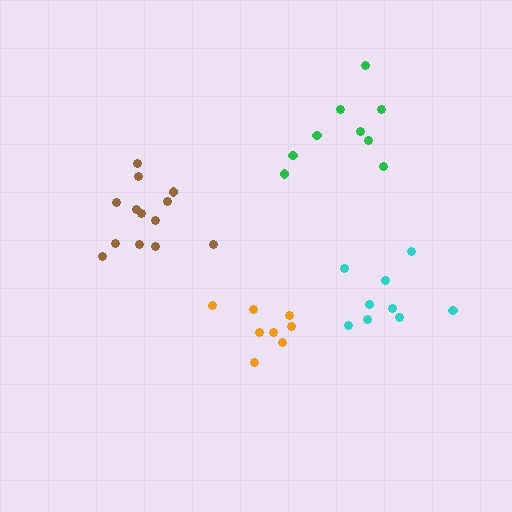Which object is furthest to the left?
The brown cluster is leftmost.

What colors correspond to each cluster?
The clusters are colored: brown, green, cyan, orange.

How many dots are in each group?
Group 1: 13 dots, Group 2: 9 dots, Group 3: 9 dots, Group 4: 8 dots (39 total).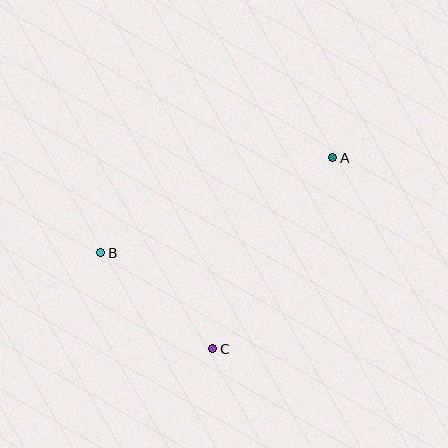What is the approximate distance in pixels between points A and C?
The distance between A and C is approximately 225 pixels.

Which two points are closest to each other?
Points B and C are closest to each other.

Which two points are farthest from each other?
Points A and B are farthest from each other.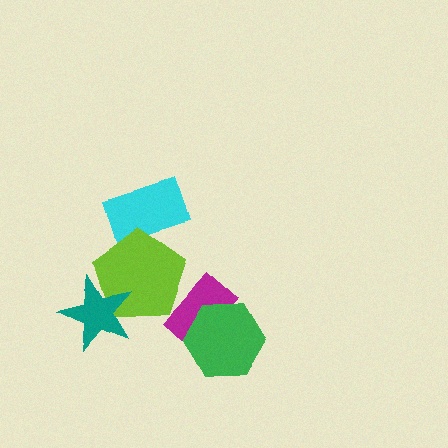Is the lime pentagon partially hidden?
Yes, it is partially covered by another shape.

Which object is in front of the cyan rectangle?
The lime pentagon is in front of the cyan rectangle.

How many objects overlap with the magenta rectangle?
2 objects overlap with the magenta rectangle.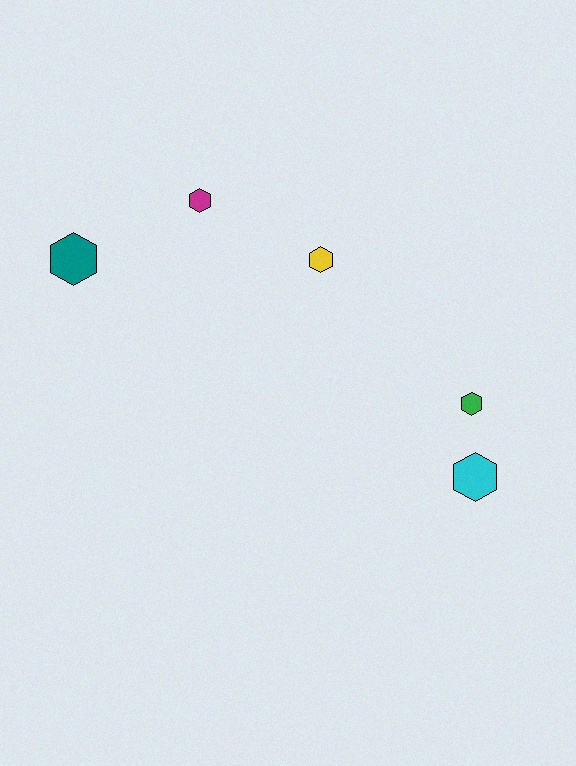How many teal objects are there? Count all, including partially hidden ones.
There is 1 teal object.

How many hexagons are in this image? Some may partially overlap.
There are 5 hexagons.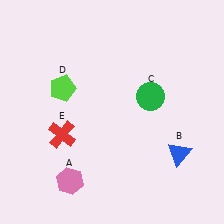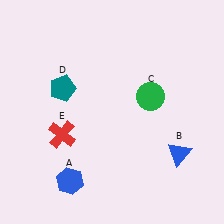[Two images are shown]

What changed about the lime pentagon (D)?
In Image 1, D is lime. In Image 2, it changed to teal.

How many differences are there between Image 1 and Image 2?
There are 2 differences between the two images.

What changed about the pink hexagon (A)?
In Image 1, A is pink. In Image 2, it changed to blue.